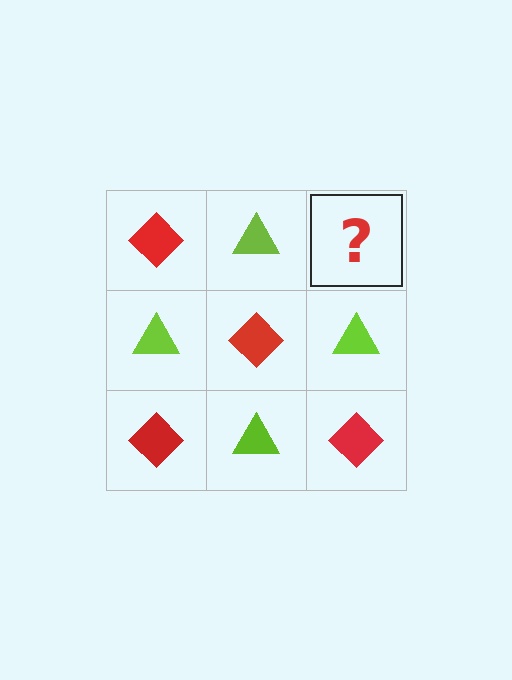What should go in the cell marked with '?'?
The missing cell should contain a red diamond.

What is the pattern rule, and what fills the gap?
The rule is that it alternates red diamond and lime triangle in a checkerboard pattern. The gap should be filled with a red diamond.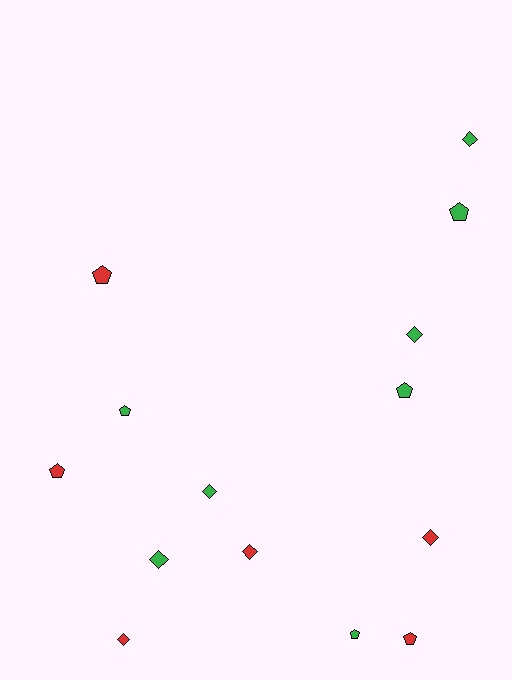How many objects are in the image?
There are 14 objects.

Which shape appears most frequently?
Diamond, with 7 objects.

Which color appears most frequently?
Green, with 8 objects.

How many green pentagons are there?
There are 4 green pentagons.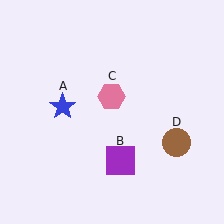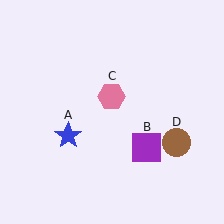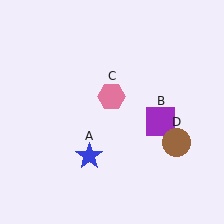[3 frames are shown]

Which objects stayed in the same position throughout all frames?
Pink hexagon (object C) and brown circle (object D) remained stationary.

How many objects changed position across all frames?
2 objects changed position: blue star (object A), purple square (object B).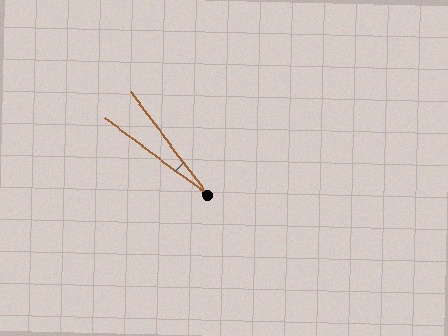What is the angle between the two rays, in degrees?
Approximately 17 degrees.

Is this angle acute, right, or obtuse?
It is acute.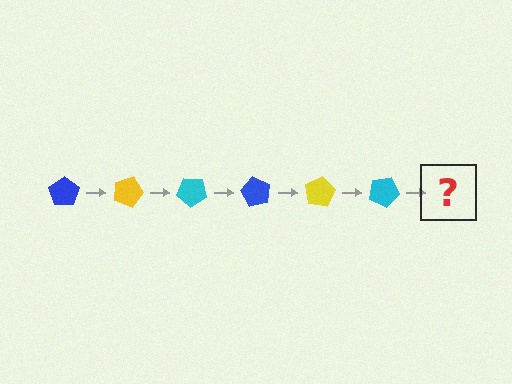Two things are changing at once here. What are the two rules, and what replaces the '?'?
The two rules are that it rotates 20 degrees each step and the color cycles through blue, yellow, and cyan. The '?' should be a blue pentagon, rotated 120 degrees from the start.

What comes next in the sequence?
The next element should be a blue pentagon, rotated 120 degrees from the start.